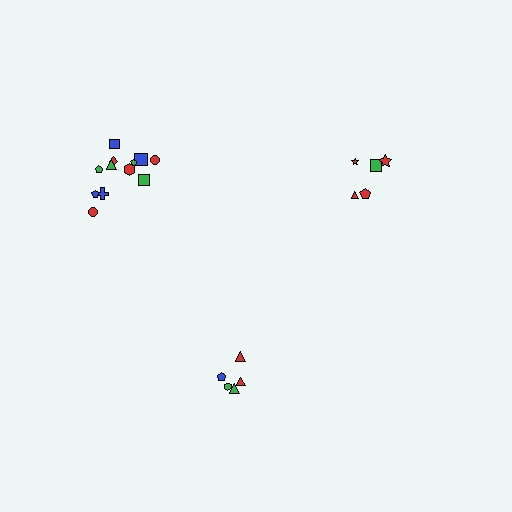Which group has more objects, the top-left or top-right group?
The top-left group.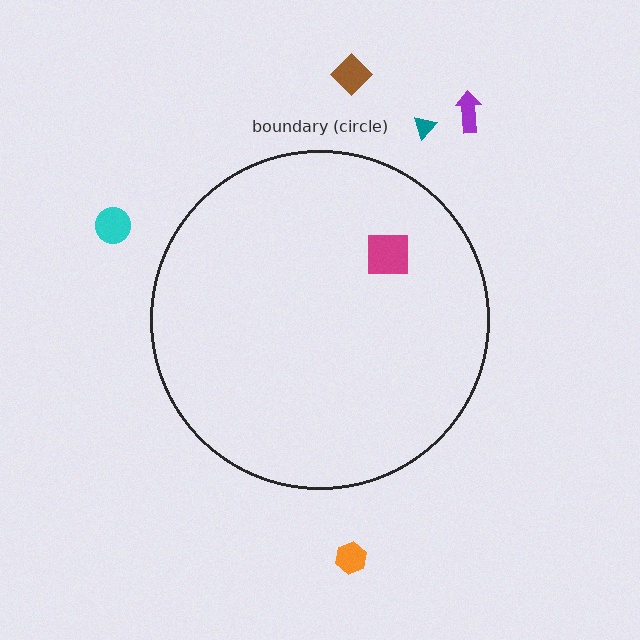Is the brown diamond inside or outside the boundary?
Outside.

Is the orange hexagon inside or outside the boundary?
Outside.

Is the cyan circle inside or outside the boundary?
Outside.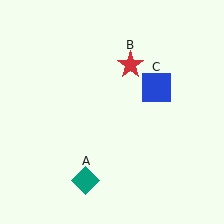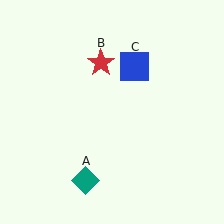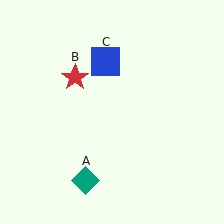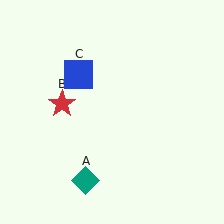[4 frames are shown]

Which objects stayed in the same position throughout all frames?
Teal diamond (object A) remained stationary.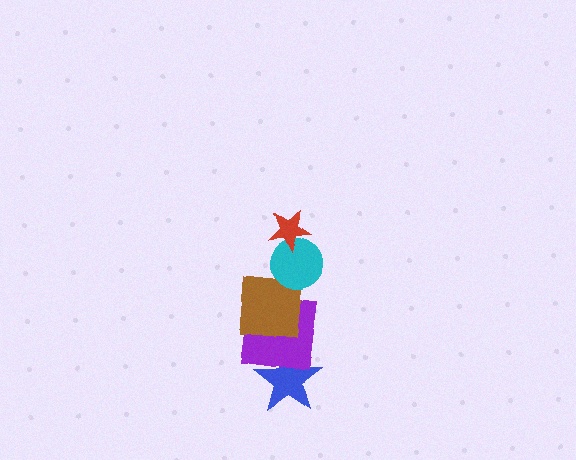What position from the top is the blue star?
The blue star is 5th from the top.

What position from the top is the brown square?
The brown square is 3rd from the top.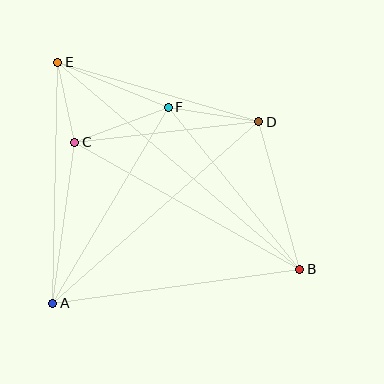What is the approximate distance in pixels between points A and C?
The distance between A and C is approximately 163 pixels.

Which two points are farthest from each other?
Points B and E are farthest from each other.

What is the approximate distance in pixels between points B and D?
The distance between B and D is approximately 154 pixels.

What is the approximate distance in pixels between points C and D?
The distance between C and D is approximately 185 pixels.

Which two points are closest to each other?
Points C and E are closest to each other.